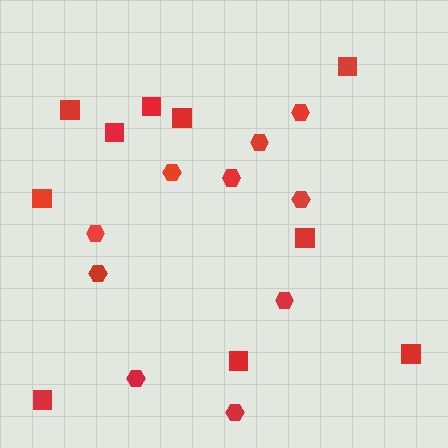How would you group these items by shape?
There are 2 groups: one group of hexagons (10) and one group of squares (10).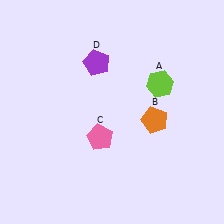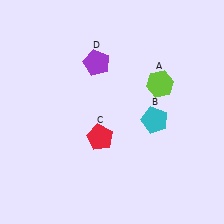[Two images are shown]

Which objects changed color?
B changed from orange to cyan. C changed from pink to red.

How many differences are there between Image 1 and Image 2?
There are 2 differences between the two images.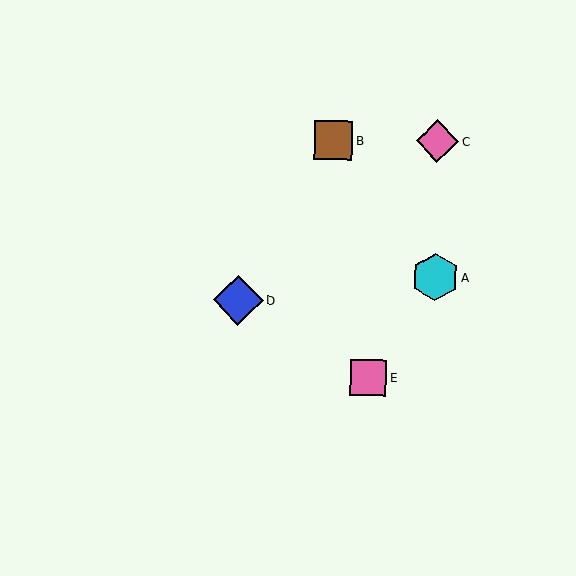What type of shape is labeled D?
Shape D is a blue diamond.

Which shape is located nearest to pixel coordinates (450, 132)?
The pink diamond (labeled C) at (437, 141) is nearest to that location.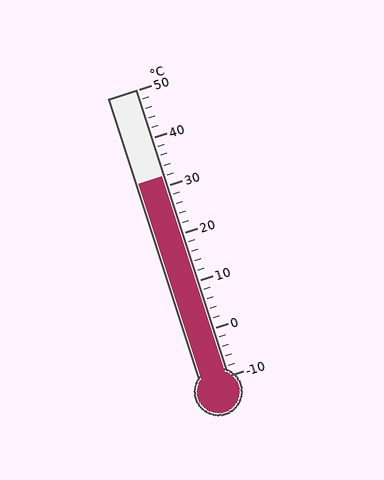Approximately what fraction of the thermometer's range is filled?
The thermometer is filled to approximately 70% of its range.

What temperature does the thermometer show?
The thermometer shows approximately 32°C.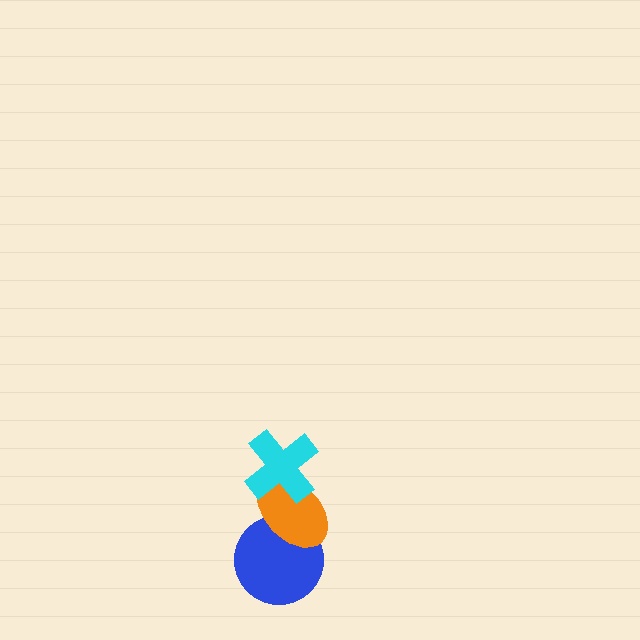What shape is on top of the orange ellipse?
The cyan cross is on top of the orange ellipse.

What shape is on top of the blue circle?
The orange ellipse is on top of the blue circle.